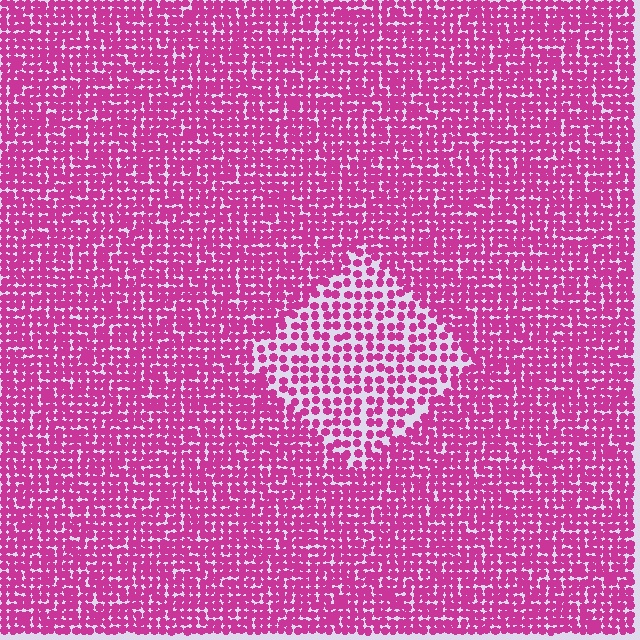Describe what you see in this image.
The image contains small magenta elements arranged at two different densities. A diamond-shaped region is visible where the elements are less densely packed than the surrounding area.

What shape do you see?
I see a diamond.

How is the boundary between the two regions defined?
The boundary is defined by a change in element density (approximately 1.8x ratio). All elements are the same color, size, and shape.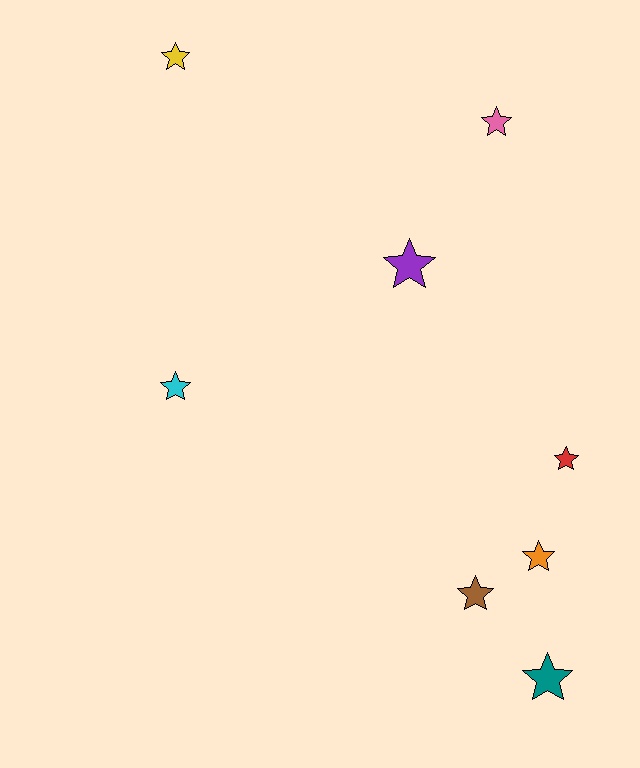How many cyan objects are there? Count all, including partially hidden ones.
There is 1 cyan object.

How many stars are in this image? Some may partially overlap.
There are 8 stars.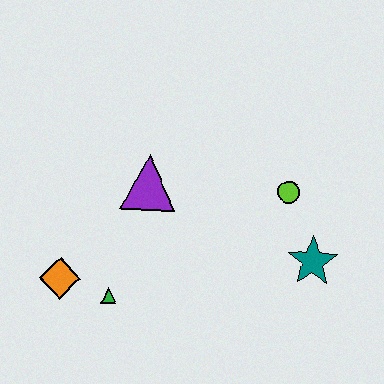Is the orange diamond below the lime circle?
Yes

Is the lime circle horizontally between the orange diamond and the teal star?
Yes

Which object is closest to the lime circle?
The teal star is closest to the lime circle.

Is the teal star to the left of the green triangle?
No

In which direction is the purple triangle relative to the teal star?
The purple triangle is to the left of the teal star.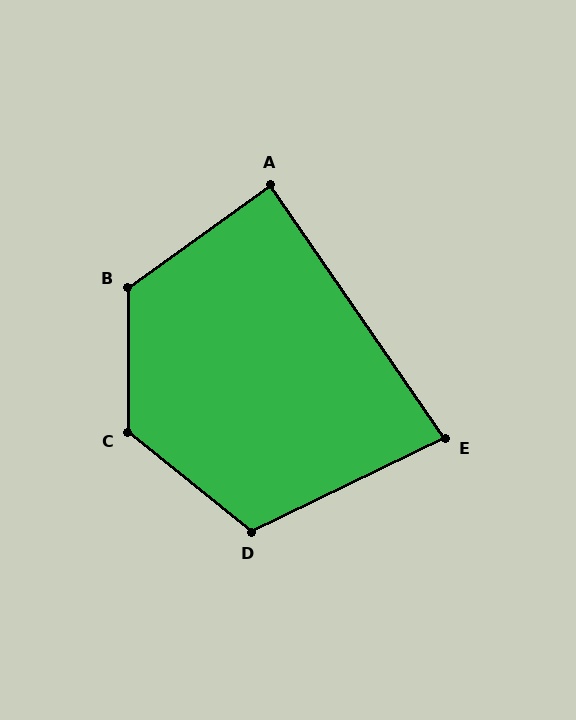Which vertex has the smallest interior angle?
E, at approximately 81 degrees.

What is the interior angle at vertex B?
Approximately 126 degrees (obtuse).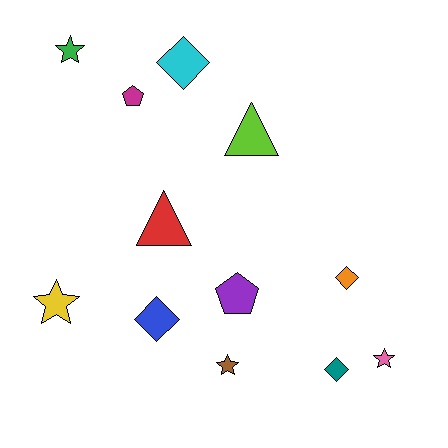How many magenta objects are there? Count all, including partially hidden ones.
There is 1 magenta object.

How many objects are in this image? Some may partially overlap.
There are 12 objects.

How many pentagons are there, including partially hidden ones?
There are 2 pentagons.